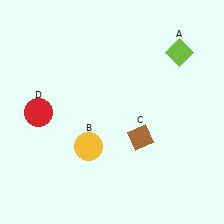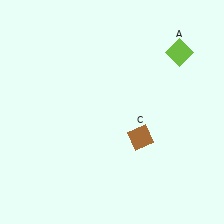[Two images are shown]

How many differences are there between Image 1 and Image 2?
There are 2 differences between the two images.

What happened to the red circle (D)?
The red circle (D) was removed in Image 2. It was in the bottom-left area of Image 1.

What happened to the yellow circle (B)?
The yellow circle (B) was removed in Image 2. It was in the bottom-left area of Image 1.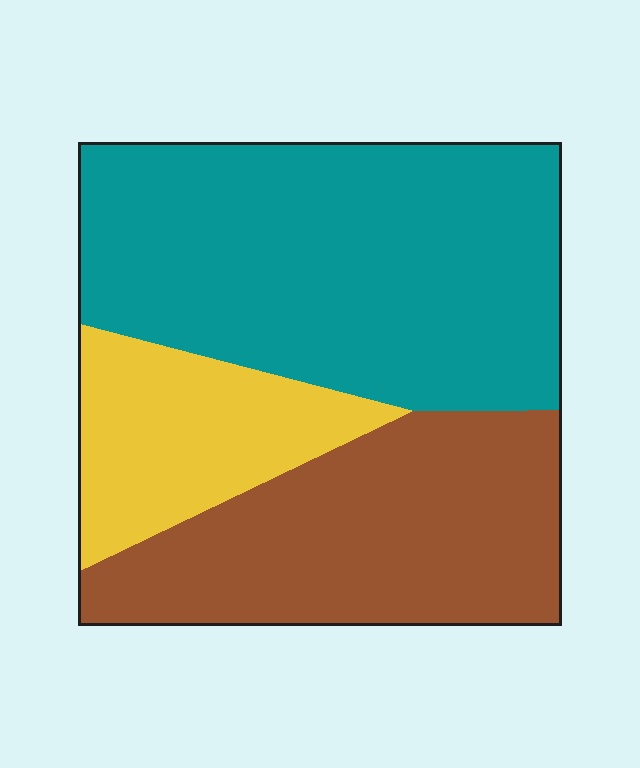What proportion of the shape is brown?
Brown covers roughly 35% of the shape.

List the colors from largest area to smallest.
From largest to smallest: teal, brown, yellow.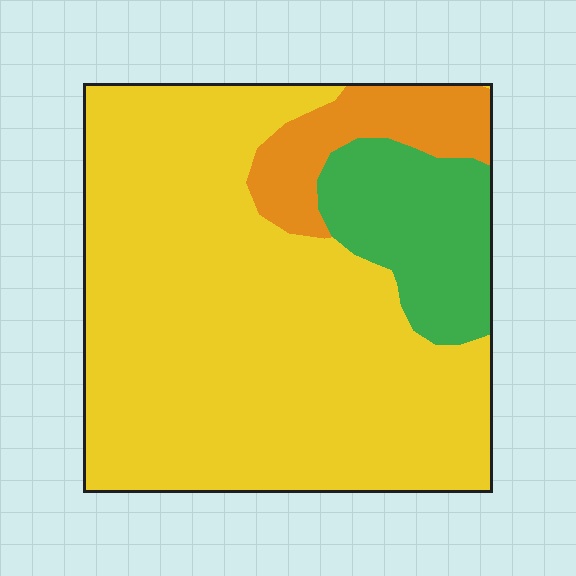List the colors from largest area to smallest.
From largest to smallest: yellow, green, orange.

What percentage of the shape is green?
Green takes up about one sixth (1/6) of the shape.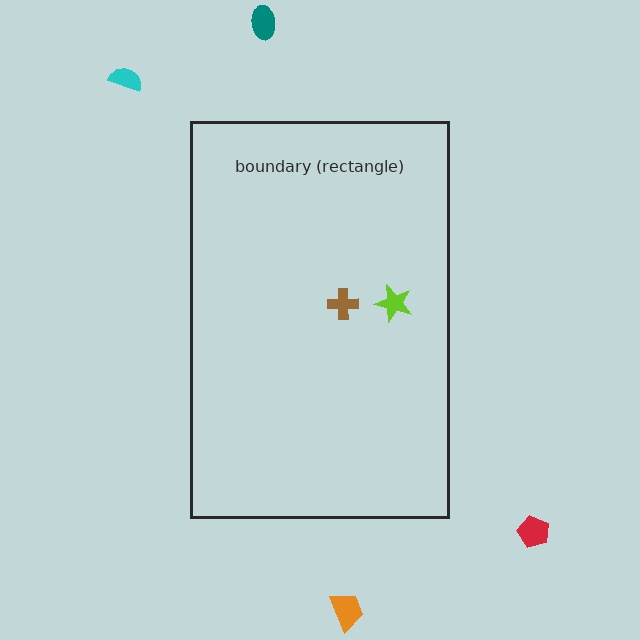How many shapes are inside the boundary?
2 inside, 4 outside.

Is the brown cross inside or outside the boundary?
Inside.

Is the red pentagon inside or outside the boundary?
Outside.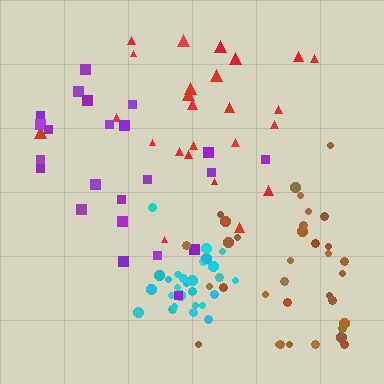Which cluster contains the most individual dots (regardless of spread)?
Brown (34).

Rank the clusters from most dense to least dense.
cyan, brown, red, purple.